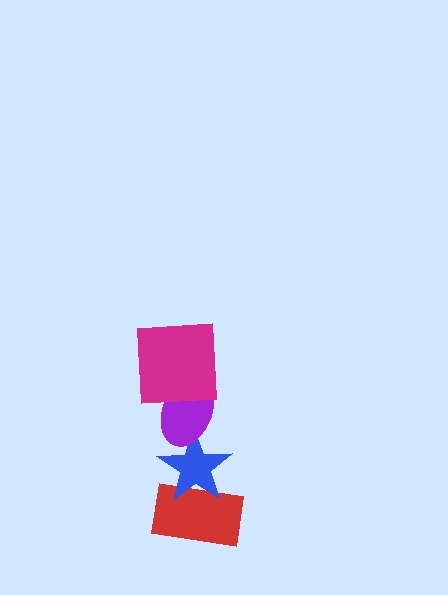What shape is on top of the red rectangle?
The blue star is on top of the red rectangle.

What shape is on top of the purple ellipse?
The magenta square is on top of the purple ellipse.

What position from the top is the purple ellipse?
The purple ellipse is 2nd from the top.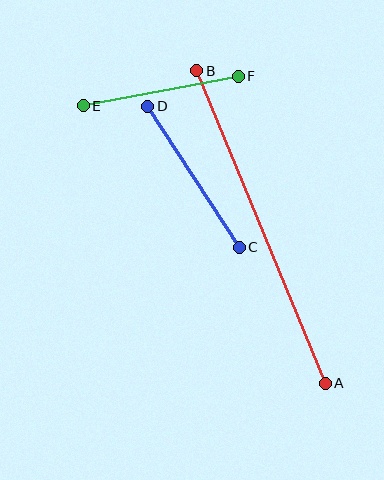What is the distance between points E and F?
The distance is approximately 158 pixels.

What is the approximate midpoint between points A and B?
The midpoint is at approximately (261, 227) pixels.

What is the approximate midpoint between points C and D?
The midpoint is at approximately (193, 177) pixels.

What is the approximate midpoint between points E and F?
The midpoint is at approximately (161, 91) pixels.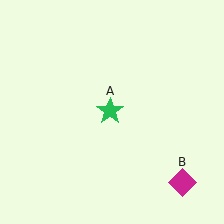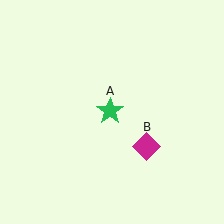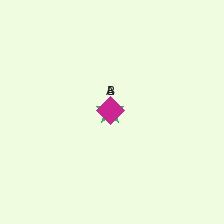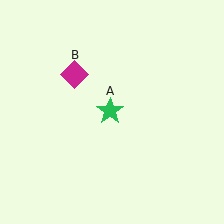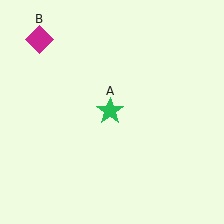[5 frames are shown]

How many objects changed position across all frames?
1 object changed position: magenta diamond (object B).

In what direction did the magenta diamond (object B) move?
The magenta diamond (object B) moved up and to the left.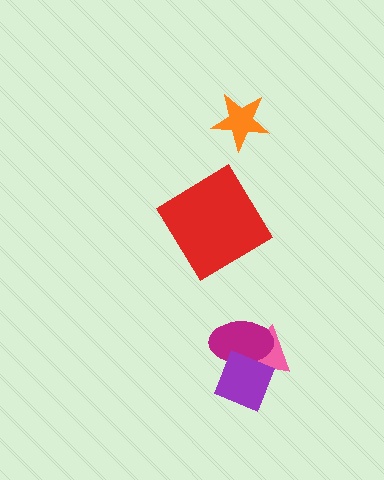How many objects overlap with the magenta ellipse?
2 objects overlap with the magenta ellipse.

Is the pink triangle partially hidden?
Yes, it is partially covered by another shape.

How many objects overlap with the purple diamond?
2 objects overlap with the purple diamond.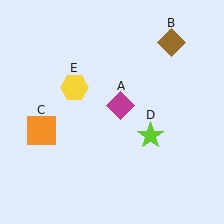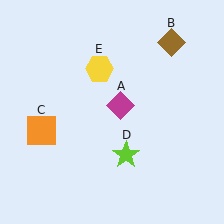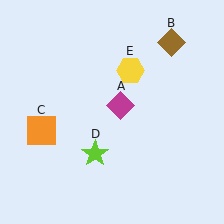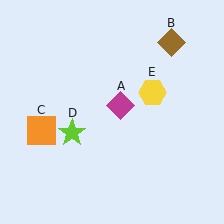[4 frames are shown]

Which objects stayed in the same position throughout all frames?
Magenta diamond (object A) and brown diamond (object B) and orange square (object C) remained stationary.